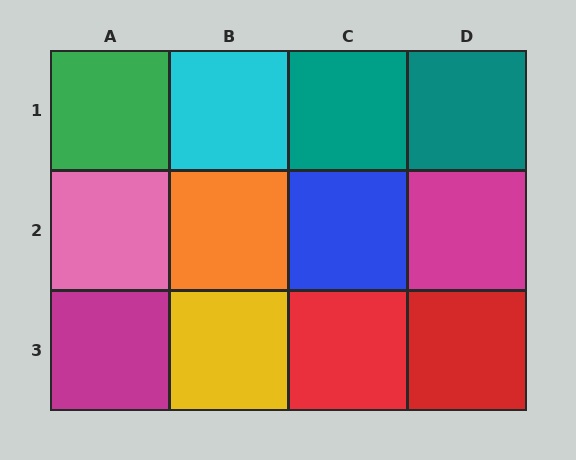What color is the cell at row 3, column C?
Red.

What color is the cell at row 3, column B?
Yellow.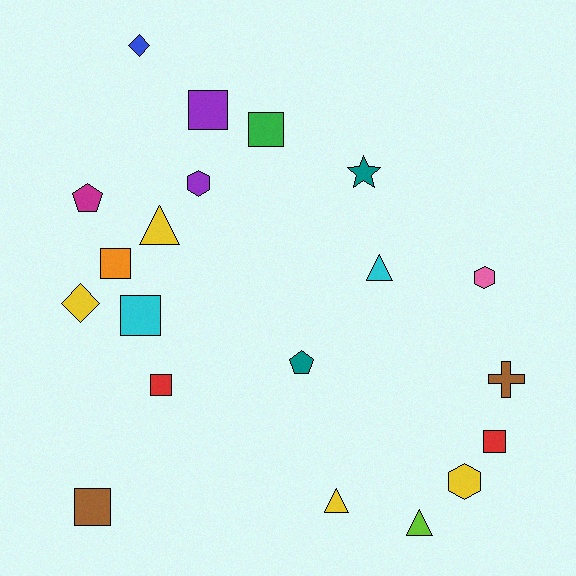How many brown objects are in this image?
There are 2 brown objects.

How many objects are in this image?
There are 20 objects.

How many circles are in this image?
There are no circles.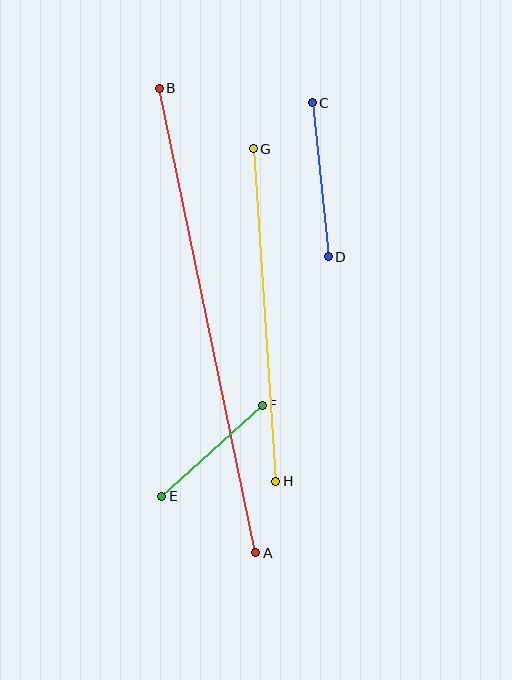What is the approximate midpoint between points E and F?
The midpoint is at approximately (212, 451) pixels.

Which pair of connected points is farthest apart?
Points A and B are farthest apart.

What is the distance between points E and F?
The distance is approximately 136 pixels.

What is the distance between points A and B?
The distance is approximately 474 pixels.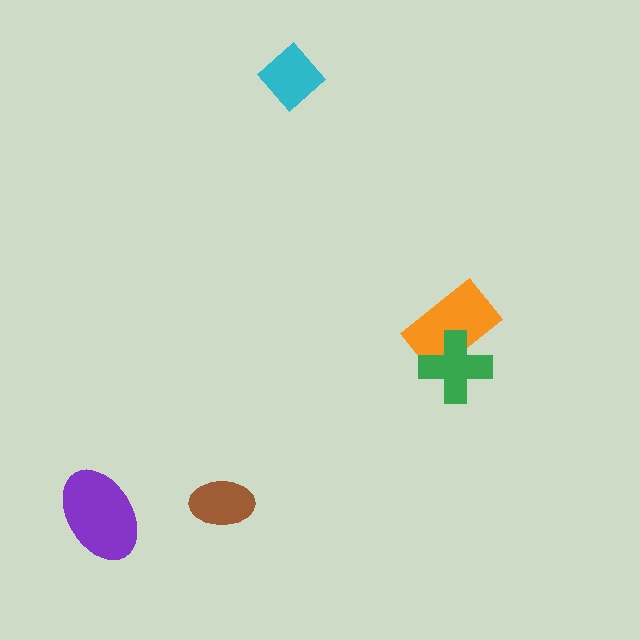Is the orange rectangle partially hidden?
Yes, it is partially covered by another shape.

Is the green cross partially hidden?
No, no other shape covers it.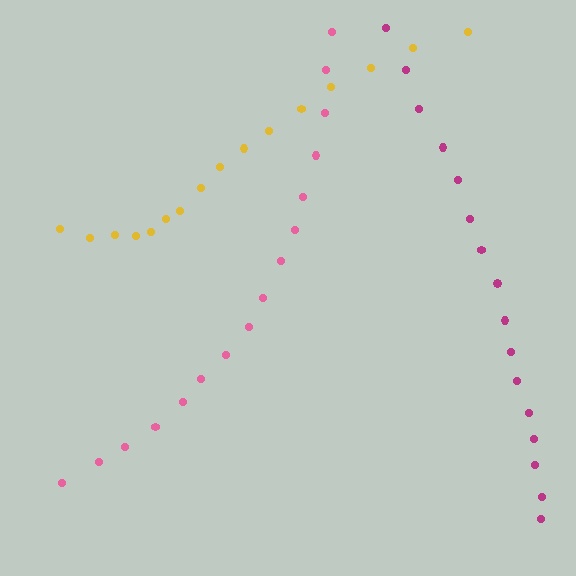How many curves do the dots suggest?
There are 3 distinct paths.